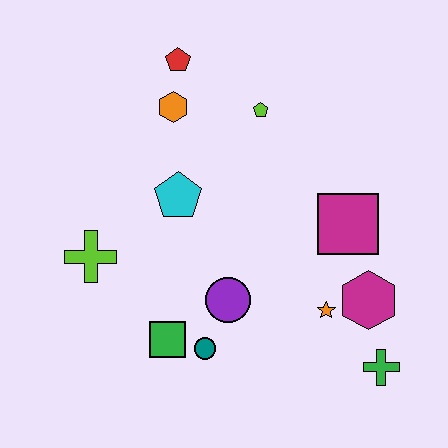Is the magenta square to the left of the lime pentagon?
No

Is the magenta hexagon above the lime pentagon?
No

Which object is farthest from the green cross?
The red pentagon is farthest from the green cross.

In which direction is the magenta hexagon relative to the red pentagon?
The magenta hexagon is below the red pentagon.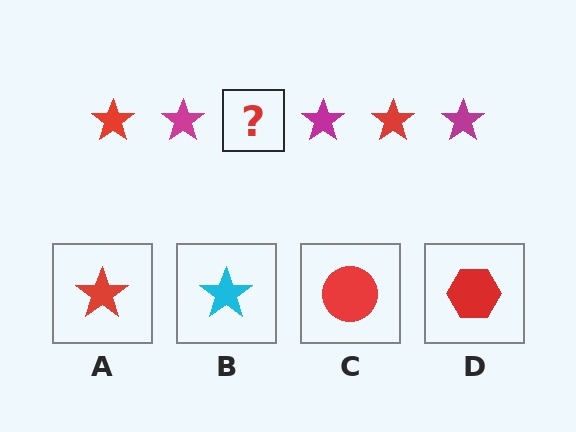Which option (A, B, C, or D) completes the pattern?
A.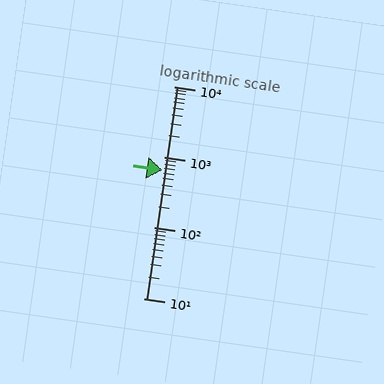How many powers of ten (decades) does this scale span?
The scale spans 3 decades, from 10 to 10000.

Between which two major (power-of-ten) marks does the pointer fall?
The pointer is between 100 and 1000.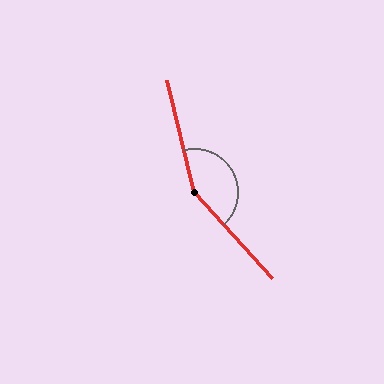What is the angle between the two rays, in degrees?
Approximately 152 degrees.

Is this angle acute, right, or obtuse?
It is obtuse.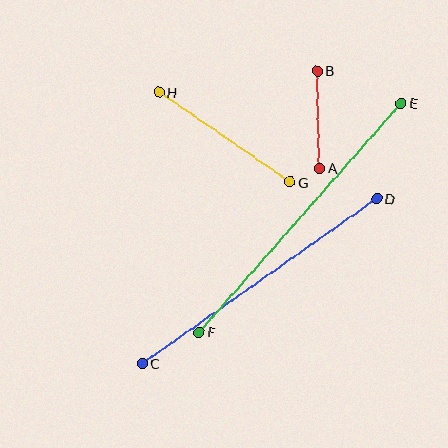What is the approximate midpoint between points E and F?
The midpoint is at approximately (300, 217) pixels.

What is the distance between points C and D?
The distance is approximately 287 pixels.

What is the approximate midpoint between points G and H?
The midpoint is at approximately (225, 137) pixels.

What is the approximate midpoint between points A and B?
The midpoint is at approximately (318, 120) pixels.